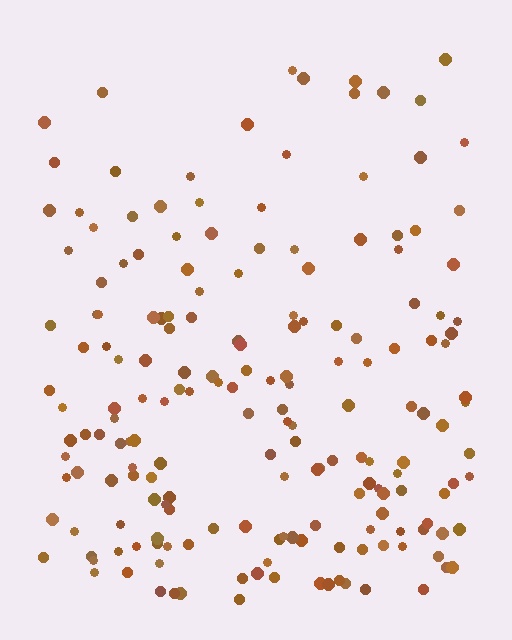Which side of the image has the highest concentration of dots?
The bottom.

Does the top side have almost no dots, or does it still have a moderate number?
Still a moderate number, just noticeably fewer than the bottom.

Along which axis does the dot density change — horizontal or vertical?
Vertical.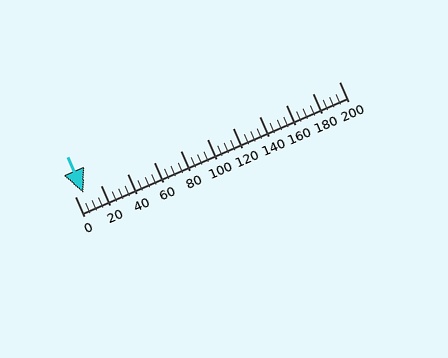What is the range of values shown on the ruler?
The ruler shows values from 0 to 200.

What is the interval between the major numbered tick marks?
The major tick marks are spaced 20 units apart.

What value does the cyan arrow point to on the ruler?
The cyan arrow points to approximately 6.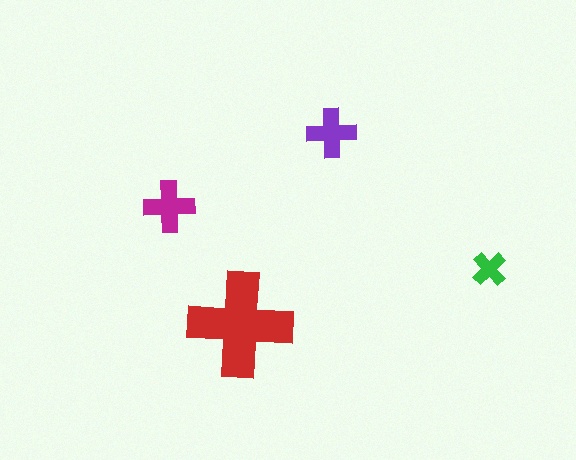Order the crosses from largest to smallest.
the red one, the magenta one, the purple one, the green one.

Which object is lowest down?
The red cross is bottommost.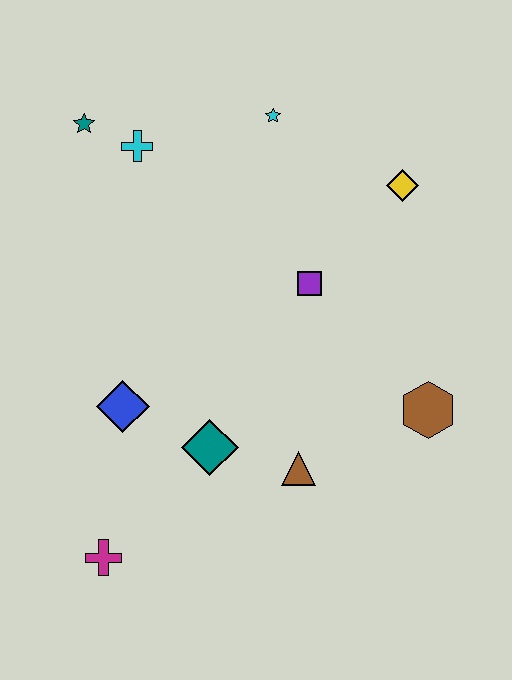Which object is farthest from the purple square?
The magenta cross is farthest from the purple square.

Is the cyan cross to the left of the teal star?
No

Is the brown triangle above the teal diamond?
No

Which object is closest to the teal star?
The cyan cross is closest to the teal star.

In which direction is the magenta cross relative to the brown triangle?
The magenta cross is to the left of the brown triangle.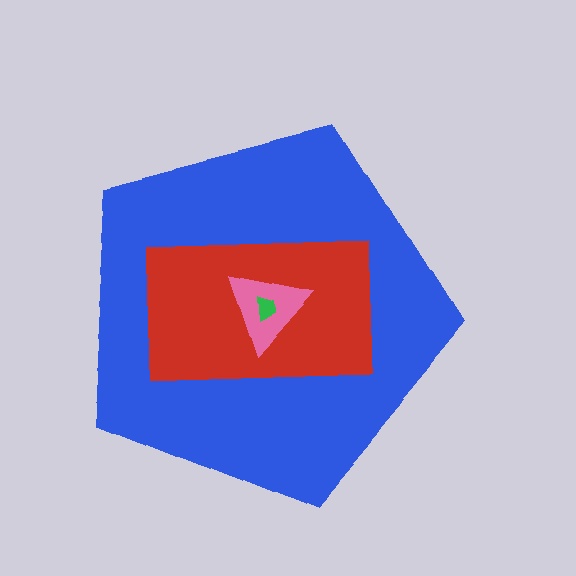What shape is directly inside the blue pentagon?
The red rectangle.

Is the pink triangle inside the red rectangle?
Yes.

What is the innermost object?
The green trapezoid.